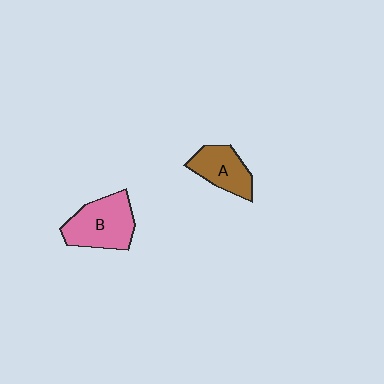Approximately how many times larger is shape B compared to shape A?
Approximately 1.4 times.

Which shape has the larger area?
Shape B (pink).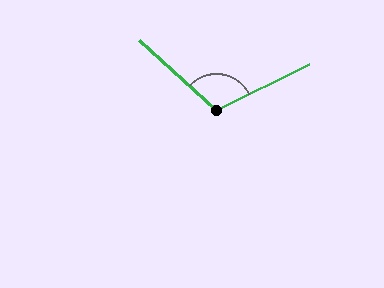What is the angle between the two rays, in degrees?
Approximately 112 degrees.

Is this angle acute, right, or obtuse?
It is obtuse.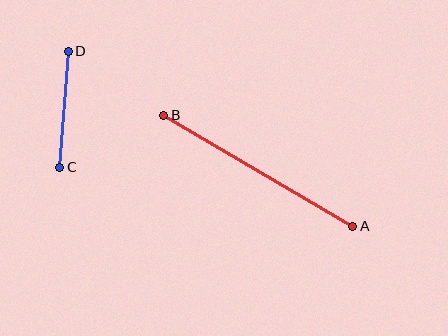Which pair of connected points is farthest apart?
Points A and B are farthest apart.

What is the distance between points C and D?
The distance is approximately 116 pixels.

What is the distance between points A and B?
The distance is approximately 219 pixels.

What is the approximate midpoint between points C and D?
The midpoint is at approximately (64, 109) pixels.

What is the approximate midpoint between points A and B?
The midpoint is at approximately (258, 171) pixels.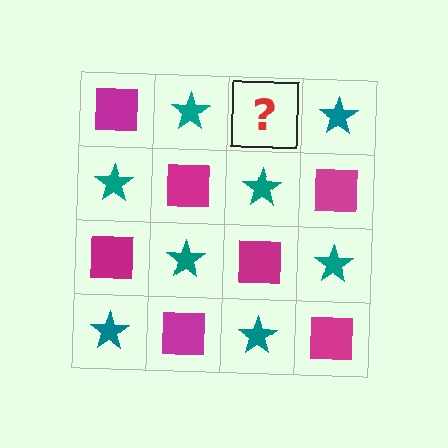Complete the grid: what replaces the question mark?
The question mark should be replaced with a magenta square.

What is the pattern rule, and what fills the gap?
The rule is that it alternates magenta square and teal star in a checkerboard pattern. The gap should be filled with a magenta square.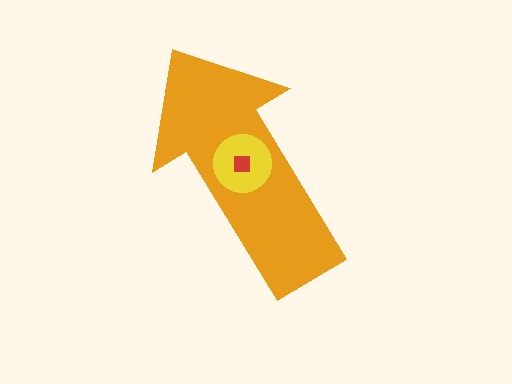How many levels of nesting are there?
3.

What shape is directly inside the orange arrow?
The yellow circle.